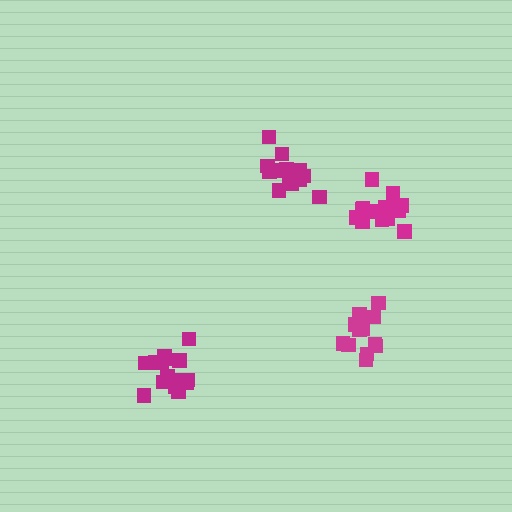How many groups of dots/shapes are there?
There are 4 groups.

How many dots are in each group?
Group 1: 13 dots, Group 2: 17 dots, Group 3: 13 dots, Group 4: 16 dots (59 total).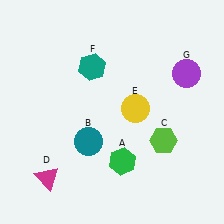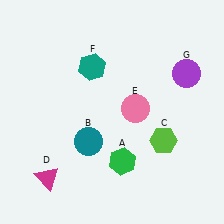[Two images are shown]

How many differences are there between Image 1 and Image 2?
There is 1 difference between the two images.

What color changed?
The circle (E) changed from yellow in Image 1 to pink in Image 2.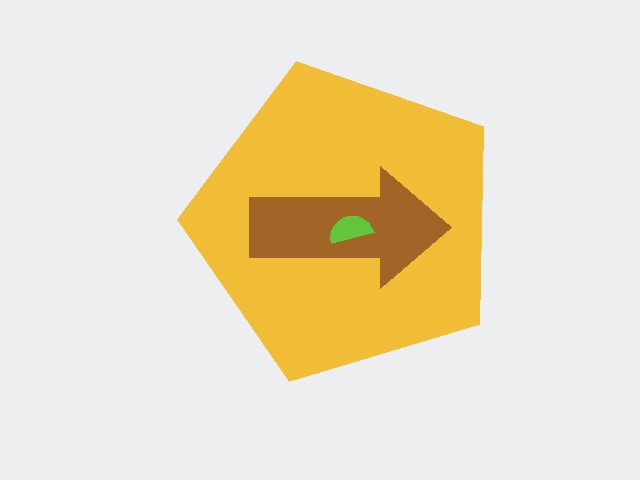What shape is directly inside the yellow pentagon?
The brown arrow.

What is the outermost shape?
The yellow pentagon.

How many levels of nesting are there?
3.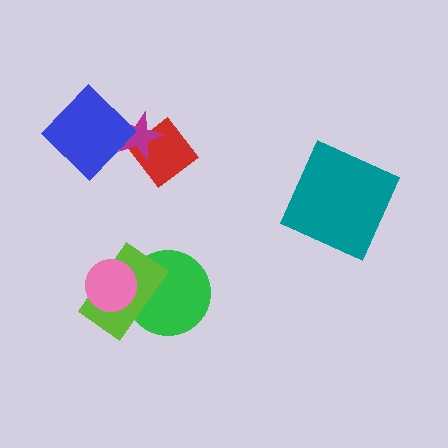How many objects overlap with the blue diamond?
1 object overlaps with the blue diamond.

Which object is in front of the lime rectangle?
The pink circle is in front of the lime rectangle.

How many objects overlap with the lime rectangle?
2 objects overlap with the lime rectangle.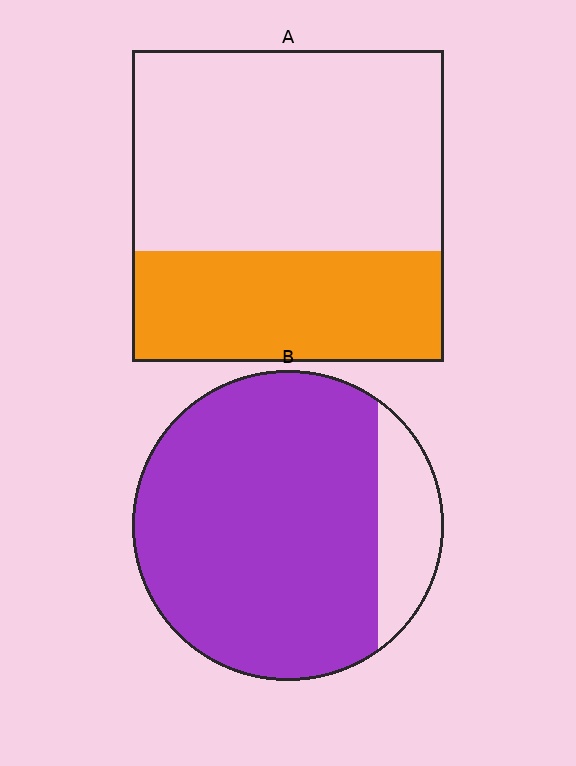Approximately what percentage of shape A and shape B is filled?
A is approximately 35% and B is approximately 85%.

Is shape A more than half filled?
No.